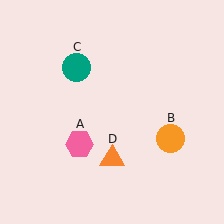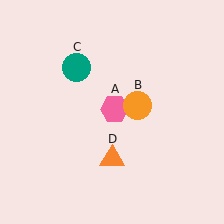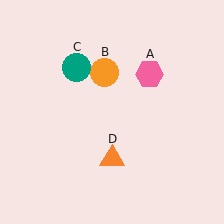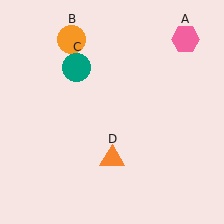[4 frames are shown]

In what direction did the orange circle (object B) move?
The orange circle (object B) moved up and to the left.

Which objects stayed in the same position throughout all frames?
Teal circle (object C) and orange triangle (object D) remained stationary.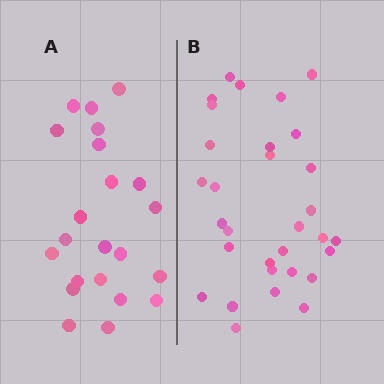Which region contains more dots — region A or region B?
Region B (the right region) has more dots.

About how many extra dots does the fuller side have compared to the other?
Region B has roughly 8 or so more dots than region A.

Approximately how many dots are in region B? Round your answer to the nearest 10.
About 30 dots. (The exact count is 31, which rounds to 30.)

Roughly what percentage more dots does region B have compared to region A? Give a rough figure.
About 40% more.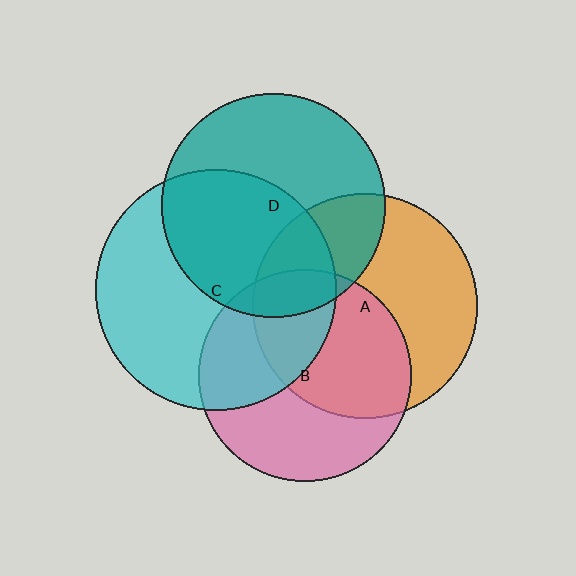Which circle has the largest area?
Circle C (cyan).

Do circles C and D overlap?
Yes.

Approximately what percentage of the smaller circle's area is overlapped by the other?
Approximately 50%.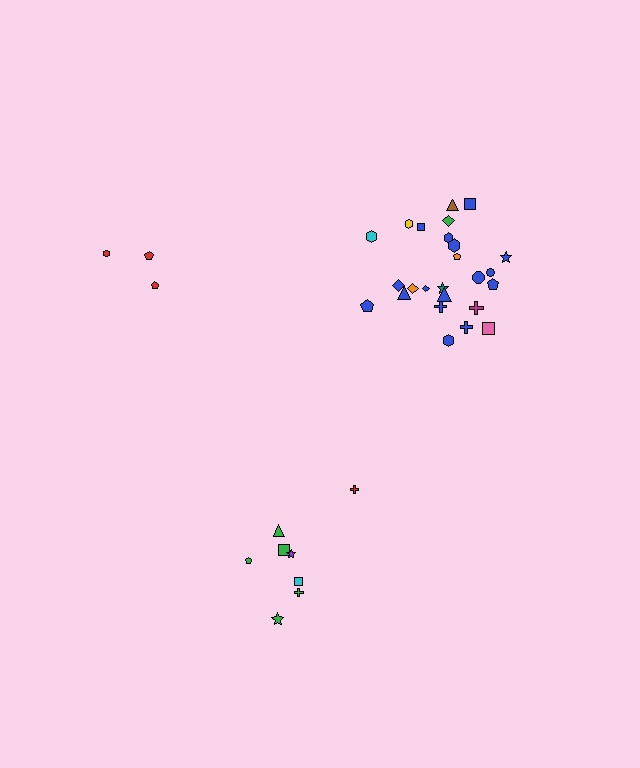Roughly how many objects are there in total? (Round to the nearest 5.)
Roughly 35 objects in total.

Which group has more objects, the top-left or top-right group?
The top-right group.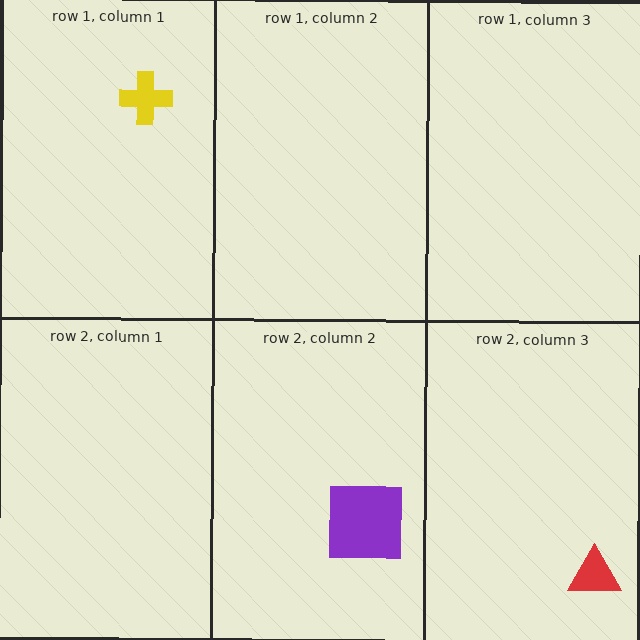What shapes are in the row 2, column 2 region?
The purple square.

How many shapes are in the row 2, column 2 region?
1.